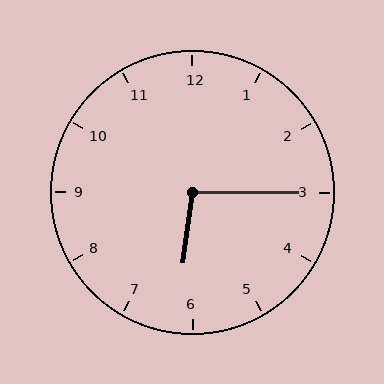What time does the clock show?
6:15.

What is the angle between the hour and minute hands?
Approximately 98 degrees.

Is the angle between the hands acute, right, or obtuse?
It is obtuse.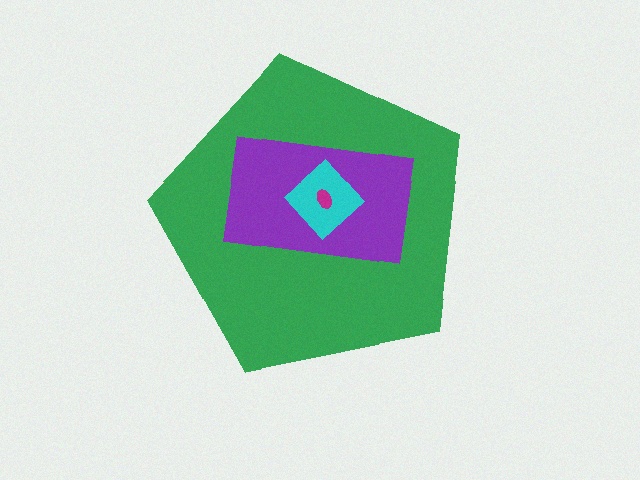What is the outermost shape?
The green pentagon.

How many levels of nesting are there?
4.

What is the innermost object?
The magenta ellipse.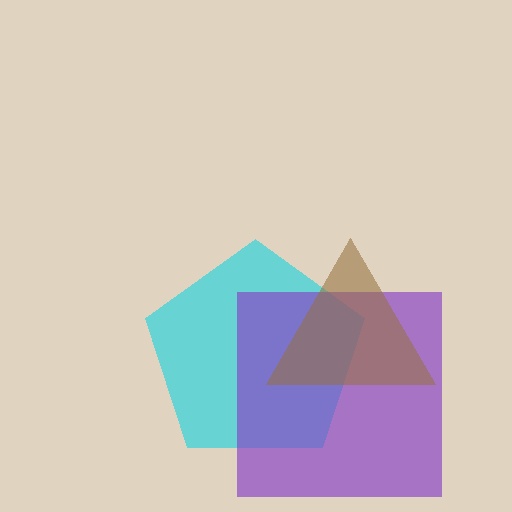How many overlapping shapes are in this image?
There are 3 overlapping shapes in the image.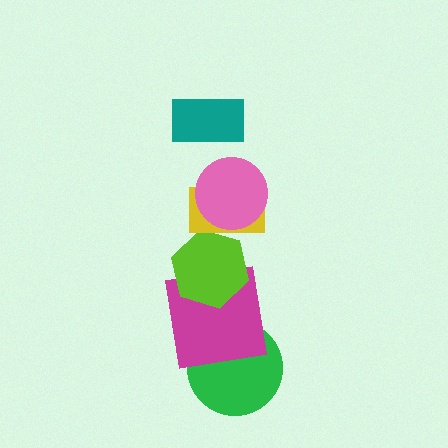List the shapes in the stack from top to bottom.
From top to bottom: the teal rectangle, the pink circle, the yellow rectangle, the lime hexagon, the magenta square, the green circle.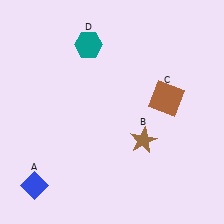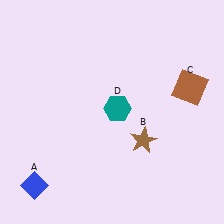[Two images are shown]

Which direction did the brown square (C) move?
The brown square (C) moved right.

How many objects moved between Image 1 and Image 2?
2 objects moved between the two images.